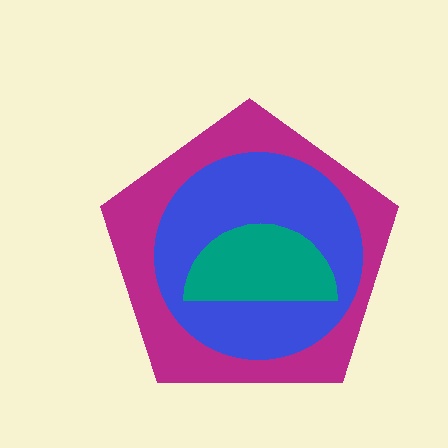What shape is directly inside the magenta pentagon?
The blue circle.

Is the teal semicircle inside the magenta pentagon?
Yes.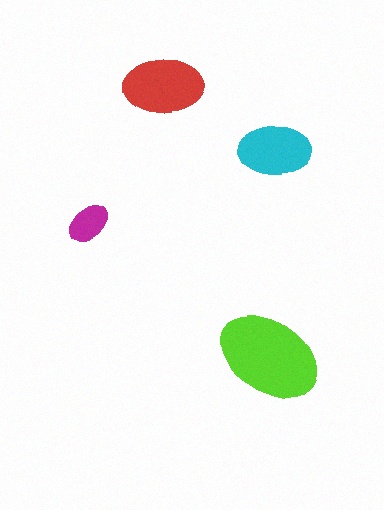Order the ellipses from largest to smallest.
the lime one, the red one, the cyan one, the magenta one.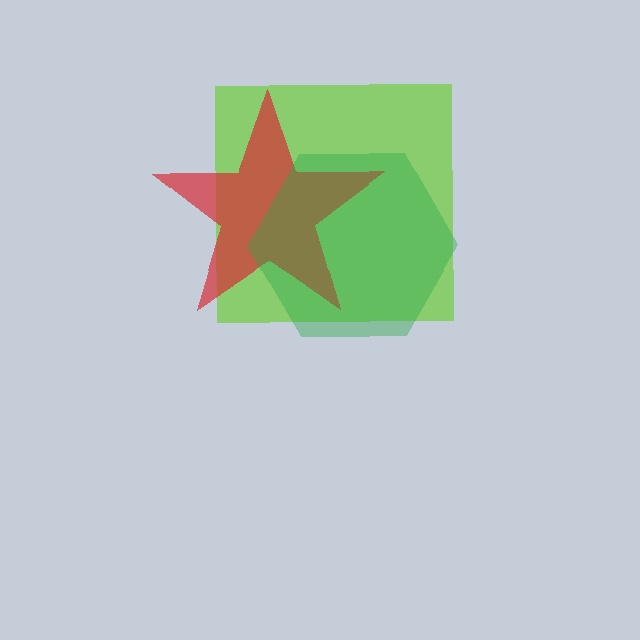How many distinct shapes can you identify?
There are 3 distinct shapes: a lime square, a red star, a green hexagon.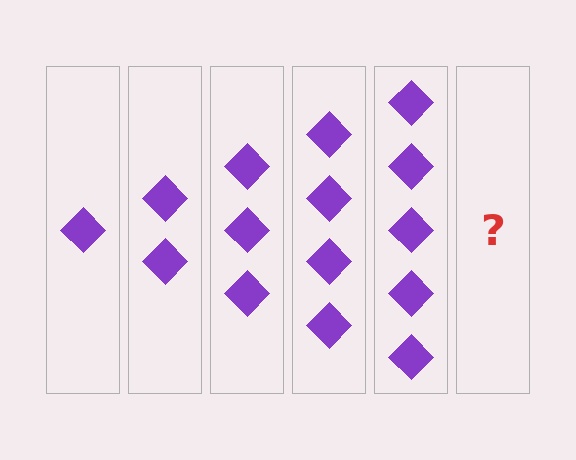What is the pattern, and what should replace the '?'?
The pattern is that each step adds one more diamond. The '?' should be 6 diamonds.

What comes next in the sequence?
The next element should be 6 diamonds.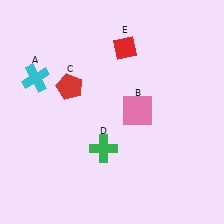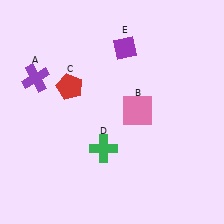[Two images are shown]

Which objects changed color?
A changed from cyan to purple. E changed from red to purple.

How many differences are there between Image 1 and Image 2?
There are 2 differences between the two images.